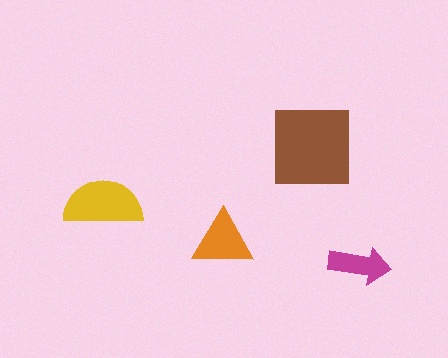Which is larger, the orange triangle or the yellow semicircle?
The yellow semicircle.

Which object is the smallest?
The magenta arrow.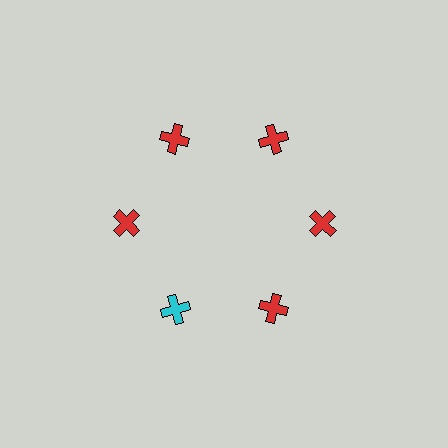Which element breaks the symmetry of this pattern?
The cyan cross at roughly the 7 o'clock position breaks the symmetry. All other shapes are red crosses.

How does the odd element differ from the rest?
It has a different color: cyan instead of red.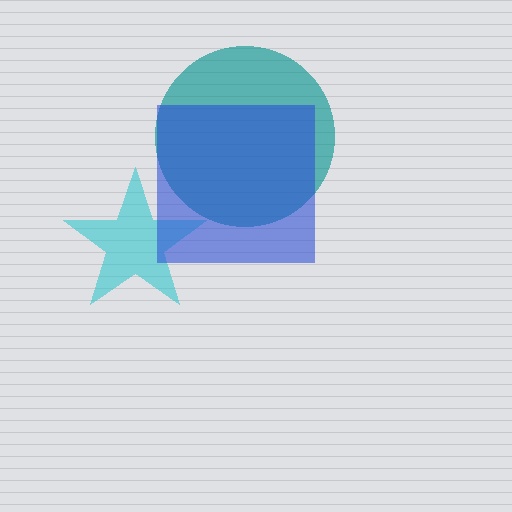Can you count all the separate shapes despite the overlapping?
Yes, there are 3 separate shapes.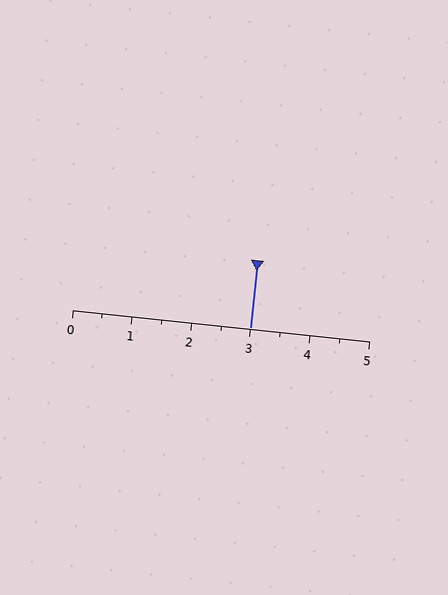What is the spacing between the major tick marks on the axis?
The major ticks are spaced 1 apart.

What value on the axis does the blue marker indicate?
The marker indicates approximately 3.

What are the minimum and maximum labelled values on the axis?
The axis runs from 0 to 5.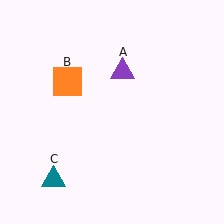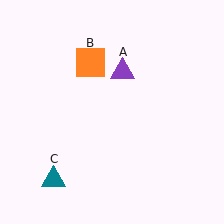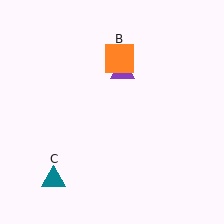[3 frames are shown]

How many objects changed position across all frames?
1 object changed position: orange square (object B).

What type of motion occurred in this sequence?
The orange square (object B) rotated clockwise around the center of the scene.